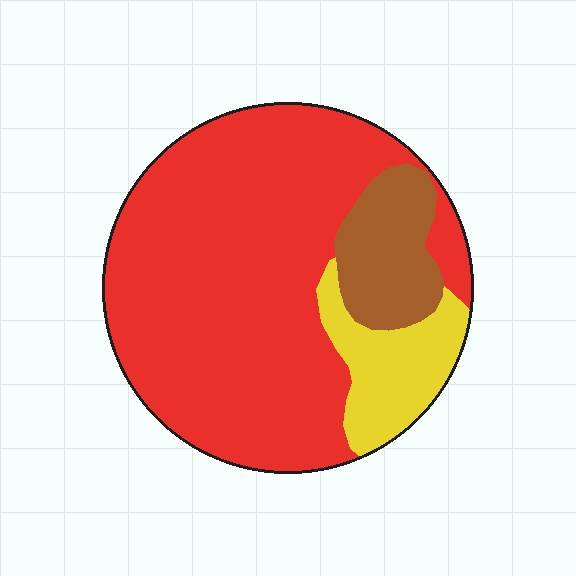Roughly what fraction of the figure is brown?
Brown takes up less than a quarter of the figure.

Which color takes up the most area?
Red, at roughly 75%.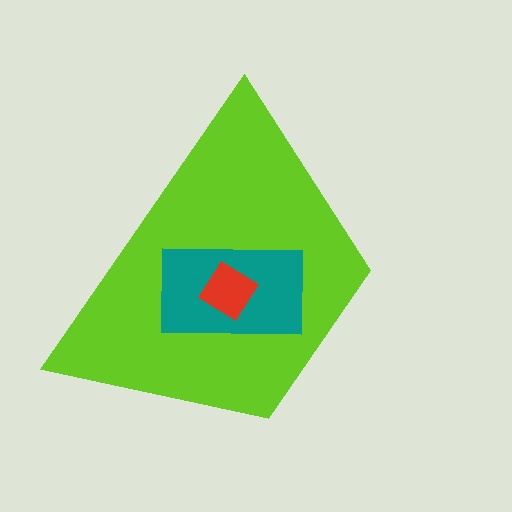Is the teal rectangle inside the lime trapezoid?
Yes.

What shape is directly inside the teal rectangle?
The red diamond.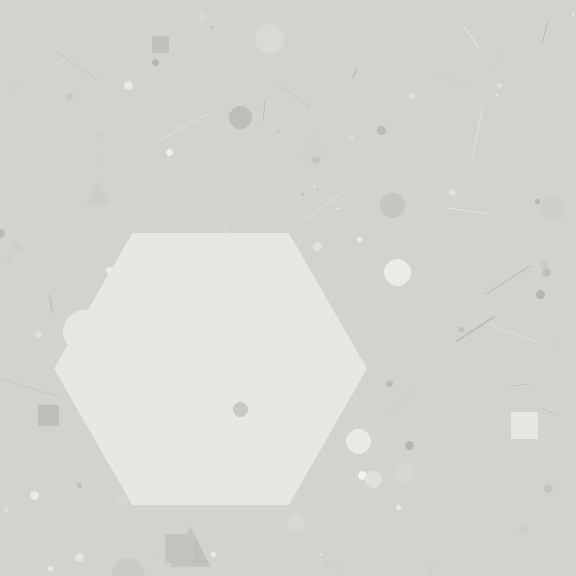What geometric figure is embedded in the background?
A hexagon is embedded in the background.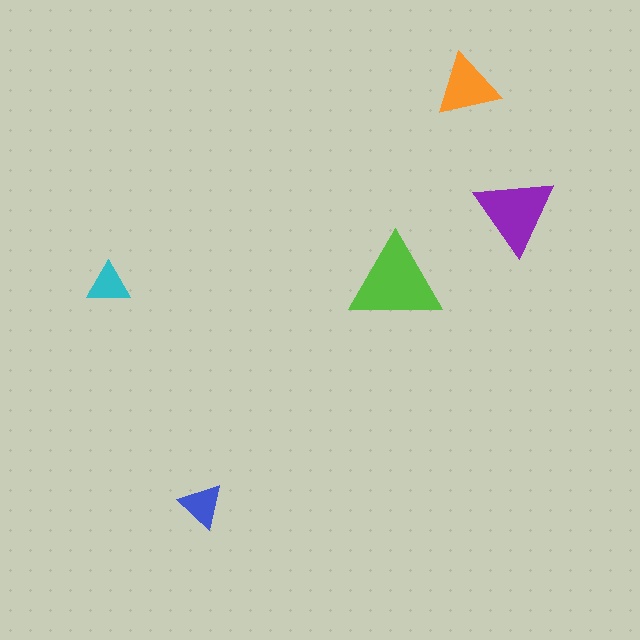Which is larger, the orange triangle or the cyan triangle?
The orange one.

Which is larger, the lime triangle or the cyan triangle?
The lime one.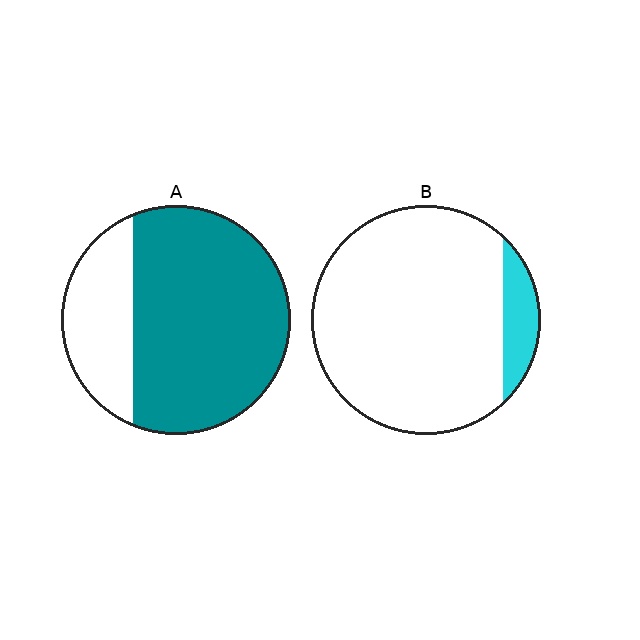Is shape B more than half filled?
No.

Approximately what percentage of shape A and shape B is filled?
A is approximately 75% and B is approximately 10%.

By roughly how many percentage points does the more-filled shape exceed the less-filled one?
By roughly 60 percentage points (A over B).